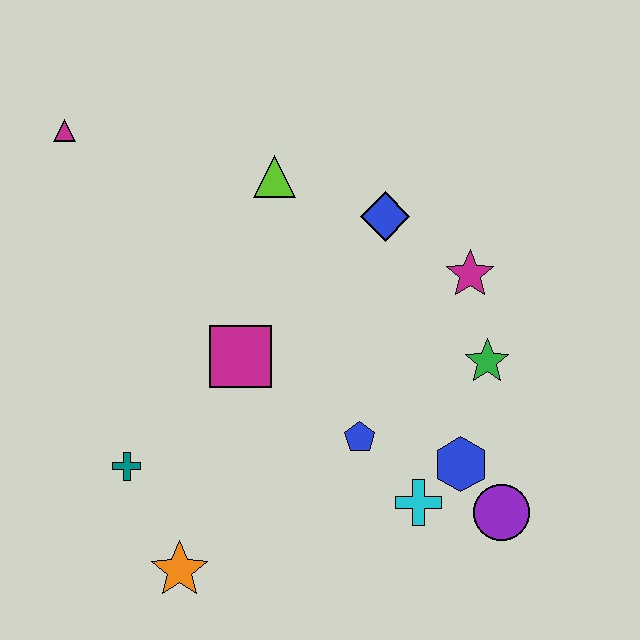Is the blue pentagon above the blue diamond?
No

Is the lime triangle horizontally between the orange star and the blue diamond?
Yes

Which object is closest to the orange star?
The teal cross is closest to the orange star.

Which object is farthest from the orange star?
The magenta triangle is farthest from the orange star.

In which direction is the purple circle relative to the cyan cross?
The purple circle is to the right of the cyan cross.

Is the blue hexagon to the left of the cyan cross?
No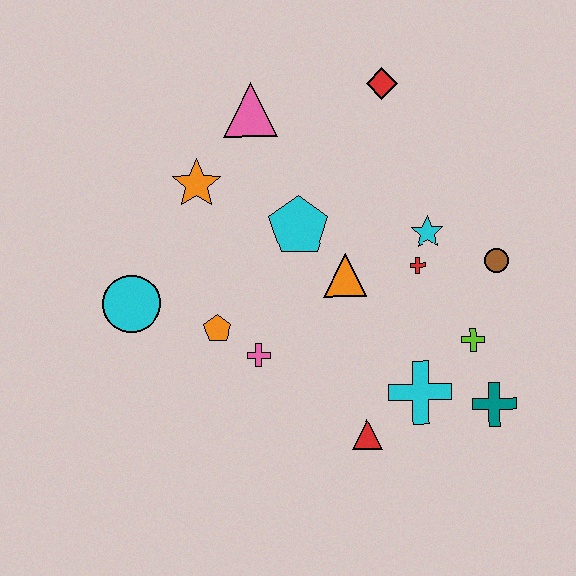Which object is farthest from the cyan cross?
The pink triangle is farthest from the cyan cross.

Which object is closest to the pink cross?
The orange pentagon is closest to the pink cross.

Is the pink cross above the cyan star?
No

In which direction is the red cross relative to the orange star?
The red cross is to the right of the orange star.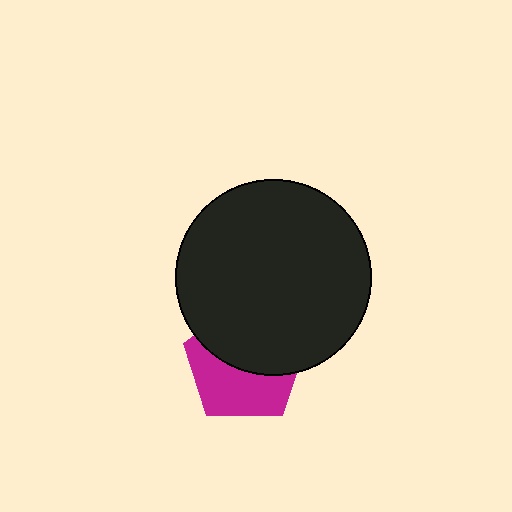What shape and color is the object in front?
The object in front is a black circle.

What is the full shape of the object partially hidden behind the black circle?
The partially hidden object is a magenta pentagon.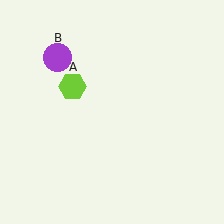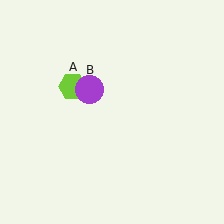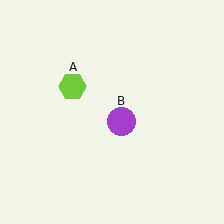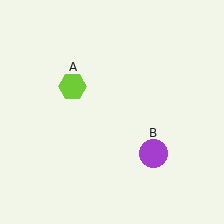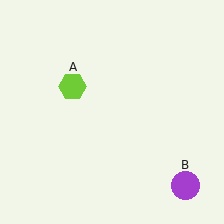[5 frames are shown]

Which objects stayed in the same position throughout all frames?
Lime hexagon (object A) remained stationary.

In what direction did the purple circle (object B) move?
The purple circle (object B) moved down and to the right.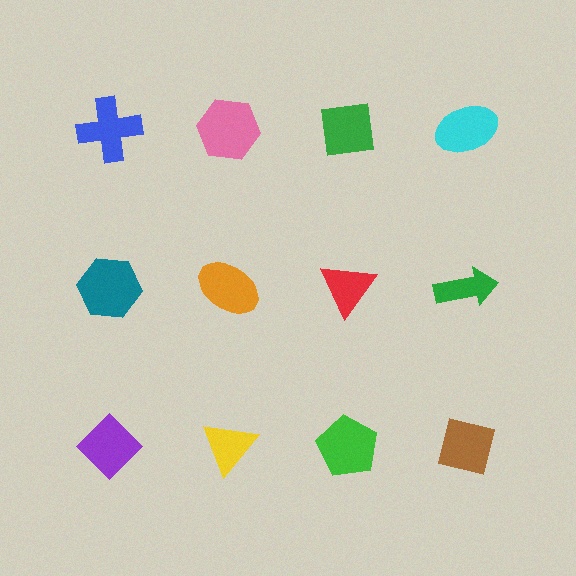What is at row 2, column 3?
A red triangle.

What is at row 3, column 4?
A brown square.